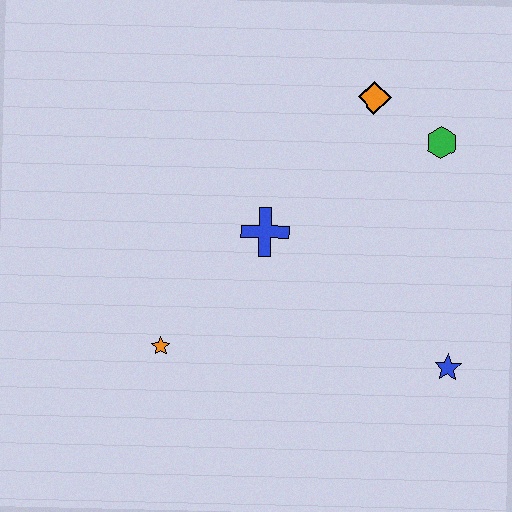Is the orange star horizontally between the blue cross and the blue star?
No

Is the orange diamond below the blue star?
No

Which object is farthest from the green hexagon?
The orange star is farthest from the green hexagon.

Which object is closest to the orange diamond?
The green hexagon is closest to the orange diamond.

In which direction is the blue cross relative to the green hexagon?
The blue cross is to the left of the green hexagon.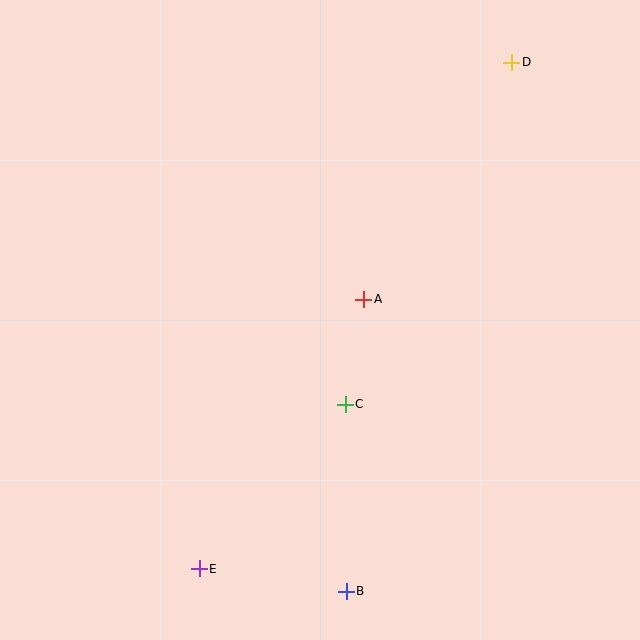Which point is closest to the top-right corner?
Point D is closest to the top-right corner.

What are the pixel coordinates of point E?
Point E is at (199, 569).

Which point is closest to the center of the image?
Point A at (364, 299) is closest to the center.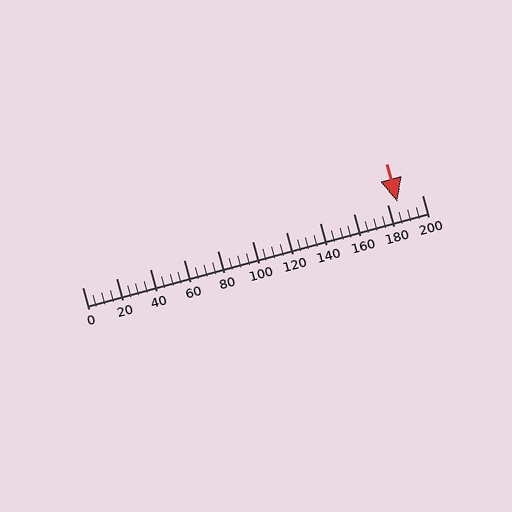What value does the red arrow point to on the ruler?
The red arrow points to approximately 185.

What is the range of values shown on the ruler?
The ruler shows values from 0 to 200.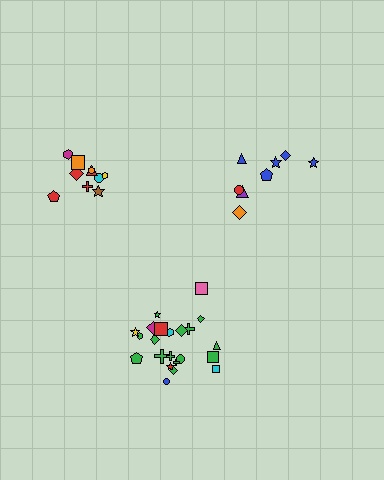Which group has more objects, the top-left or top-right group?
The top-left group.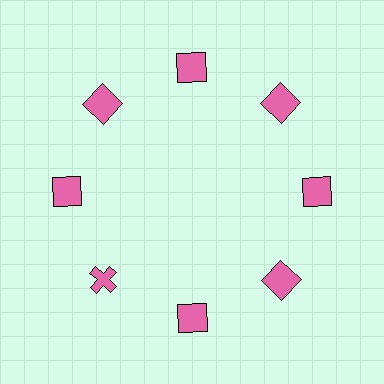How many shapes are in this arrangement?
There are 8 shapes arranged in a ring pattern.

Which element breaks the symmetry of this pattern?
The pink cross at roughly the 8 o'clock position breaks the symmetry. All other shapes are pink squares.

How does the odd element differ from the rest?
It has a different shape: cross instead of square.